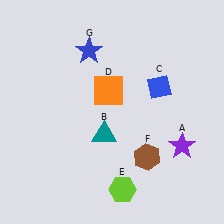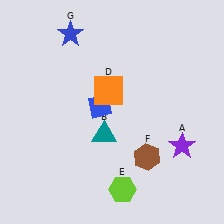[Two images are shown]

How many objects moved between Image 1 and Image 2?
2 objects moved between the two images.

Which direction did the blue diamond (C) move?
The blue diamond (C) moved left.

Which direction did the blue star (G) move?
The blue star (G) moved left.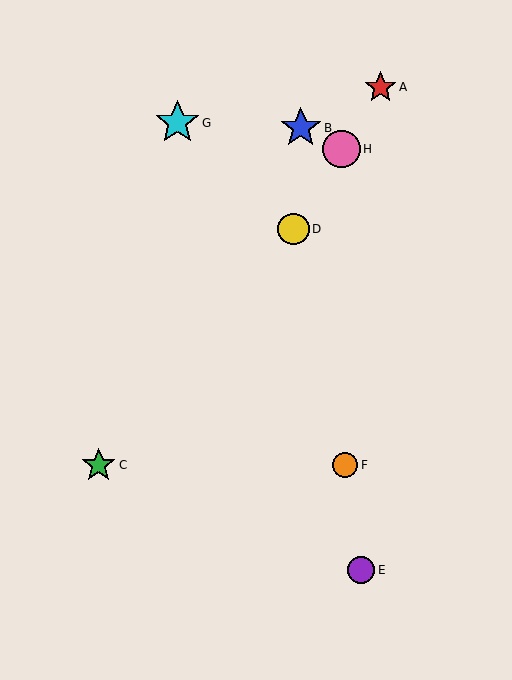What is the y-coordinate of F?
Object F is at y≈465.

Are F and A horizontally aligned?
No, F is at y≈465 and A is at y≈87.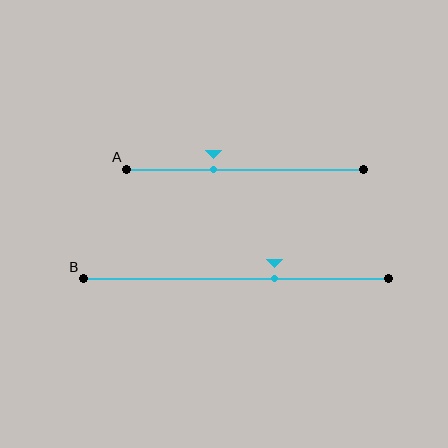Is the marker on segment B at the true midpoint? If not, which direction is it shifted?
No, the marker on segment B is shifted to the right by about 13% of the segment length.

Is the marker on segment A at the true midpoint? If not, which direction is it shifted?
No, the marker on segment A is shifted to the left by about 13% of the segment length.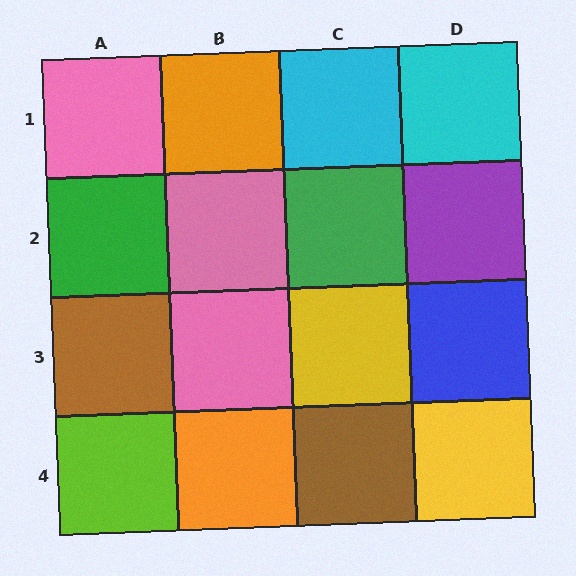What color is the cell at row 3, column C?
Yellow.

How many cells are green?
2 cells are green.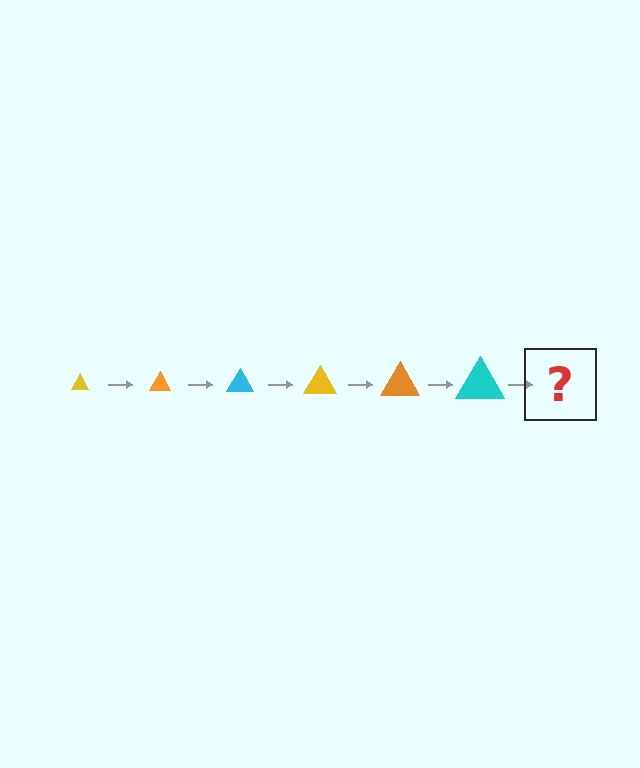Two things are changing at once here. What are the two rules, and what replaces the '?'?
The two rules are that the triangle grows larger each step and the color cycles through yellow, orange, and cyan. The '?' should be a yellow triangle, larger than the previous one.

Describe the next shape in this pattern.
It should be a yellow triangle, larger than the previous one.